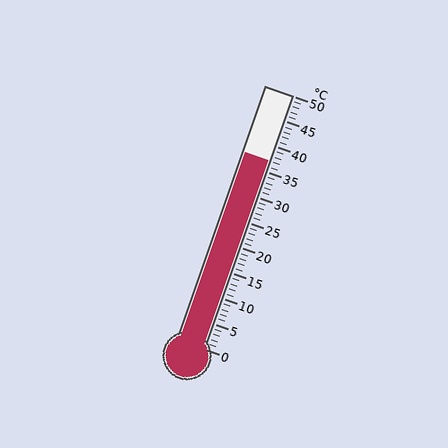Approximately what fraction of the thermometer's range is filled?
The thermometer is filled to approximately 75% of its range.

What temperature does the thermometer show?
The thermometer shows approximately 37°C.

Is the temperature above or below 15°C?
The temperature is above 15°C.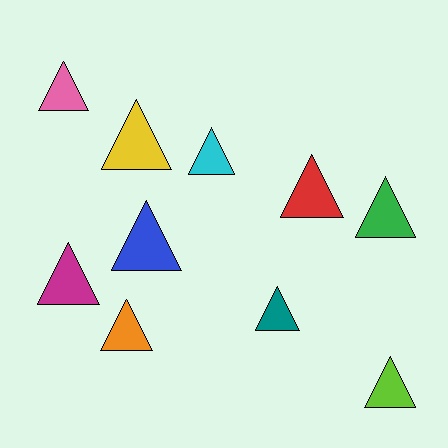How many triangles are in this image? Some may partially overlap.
There are 10 triangles.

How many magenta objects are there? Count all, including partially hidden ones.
There is 1 magenta object.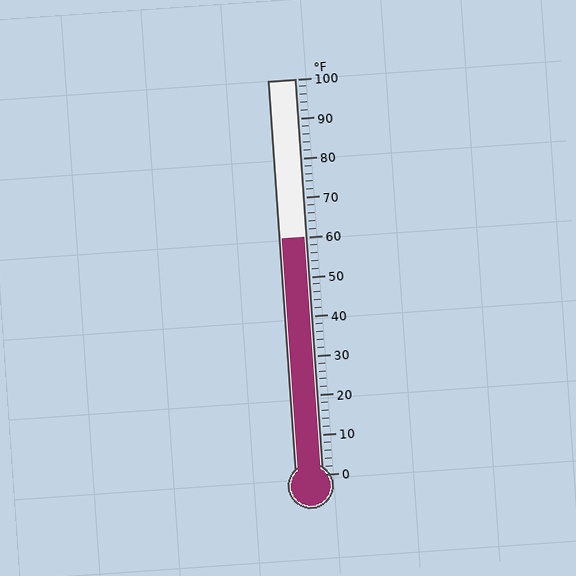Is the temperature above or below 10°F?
The temperature is above 10°F.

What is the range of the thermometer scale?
The thermometer scale ranges from 0°F to 100°F.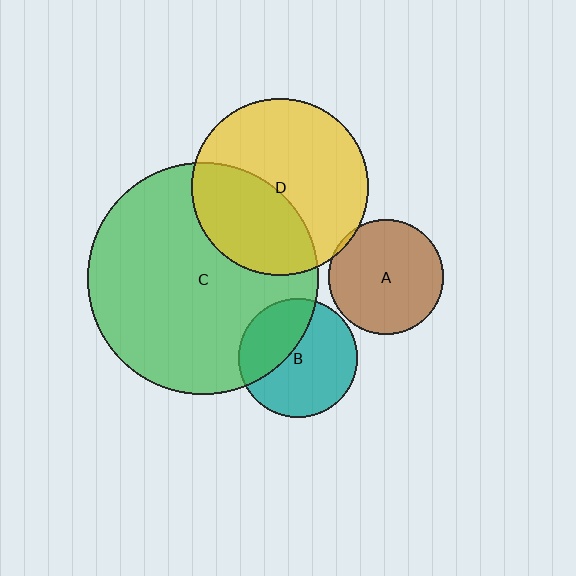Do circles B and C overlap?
Yes.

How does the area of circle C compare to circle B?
Approximately 3.8 times.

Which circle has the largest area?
Circle C (green).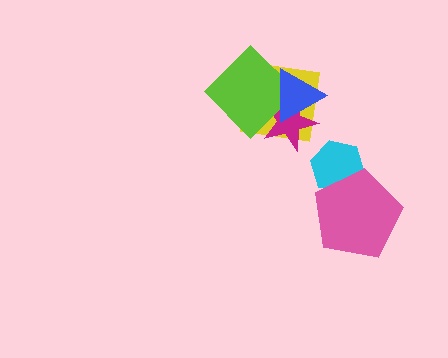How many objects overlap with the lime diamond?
3 objects overlap with the lime diamond.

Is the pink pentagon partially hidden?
No, no other shape covers it.